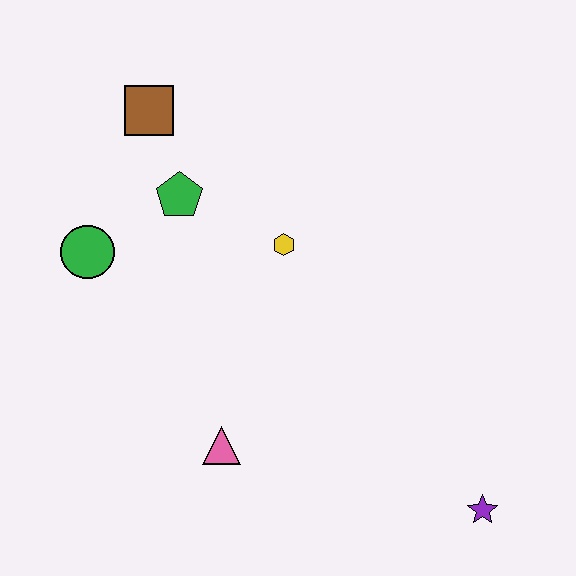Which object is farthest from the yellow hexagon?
The purple star is farthest from the yellow hexagon.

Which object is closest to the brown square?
The green pentagon is closest to the brown square.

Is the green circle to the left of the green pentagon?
Yes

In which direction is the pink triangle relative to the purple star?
The pink triangle is to the left of the purple star.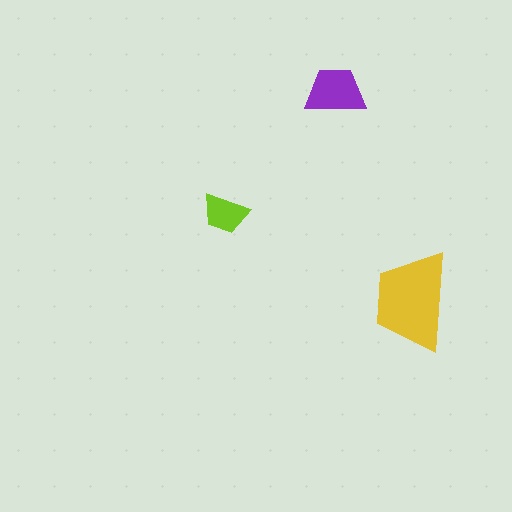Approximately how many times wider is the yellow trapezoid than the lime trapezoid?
About 2 times wider.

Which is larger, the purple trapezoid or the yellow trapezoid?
The yellow one.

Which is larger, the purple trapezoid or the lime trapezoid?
The purple one.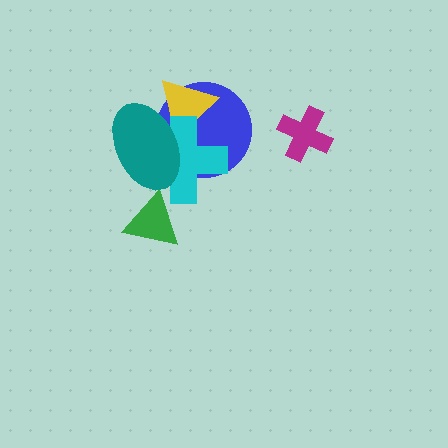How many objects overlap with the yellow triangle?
3 objects overlap with the yellow triangle.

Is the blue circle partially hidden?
Yes, it is partially covered by another shape.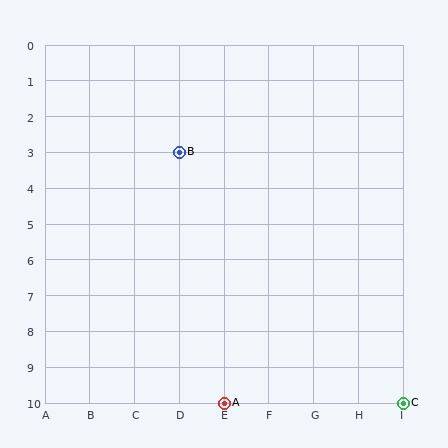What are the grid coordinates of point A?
Point A is at grid coordinates (E, 10).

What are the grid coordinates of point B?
Point B is at grid coordinates (D, 3).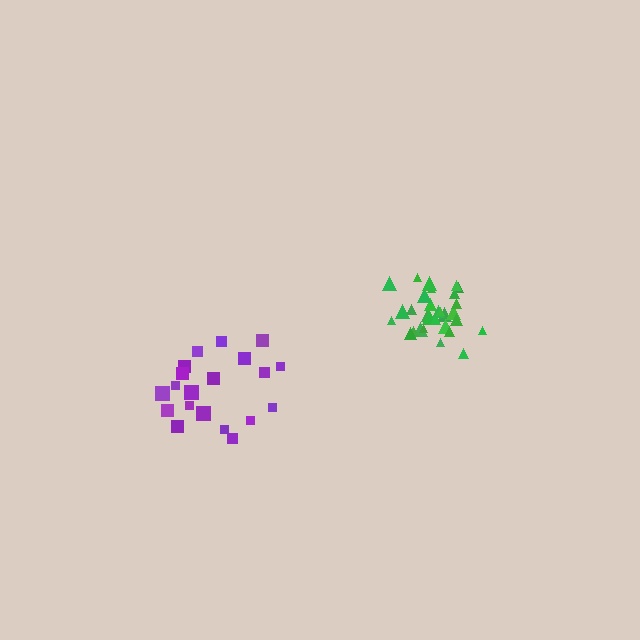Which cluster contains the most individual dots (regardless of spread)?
Green (30).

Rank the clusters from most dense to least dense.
green, purple.